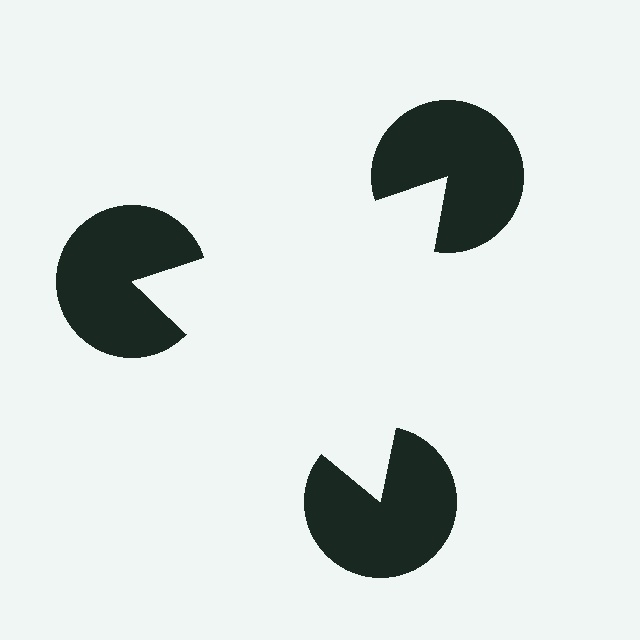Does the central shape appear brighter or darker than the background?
It typically appears slightly brighter than the background, even though no actual brightness change is drawn.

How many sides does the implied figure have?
3 sides.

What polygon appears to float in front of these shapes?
An illusory triangle — its edges are inferred from the aligned wedge cuts in the pac-man discs, not physically drawn.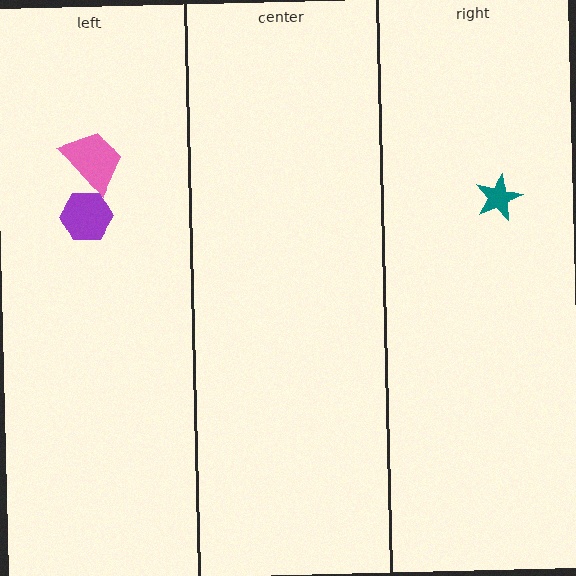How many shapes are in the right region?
1.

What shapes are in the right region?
The teal star.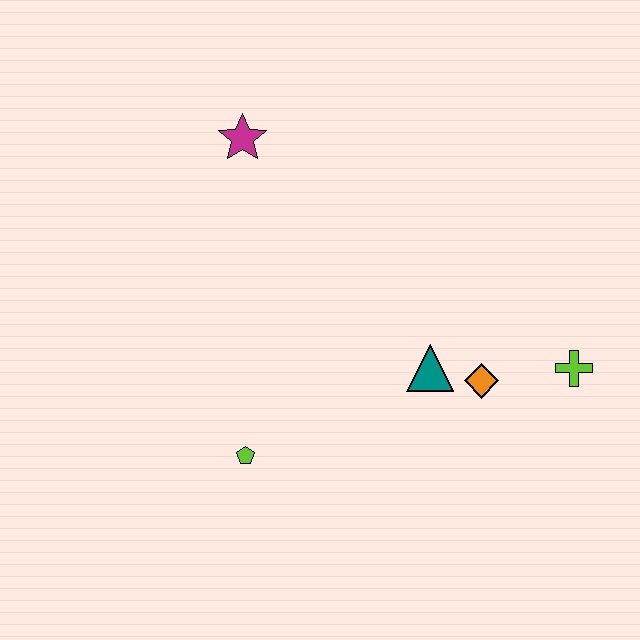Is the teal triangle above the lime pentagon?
Yes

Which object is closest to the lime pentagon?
The teal triangle is closest to the lime pentagon.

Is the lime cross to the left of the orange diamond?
No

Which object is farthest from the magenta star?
The lime cross is farthest from the magenta star.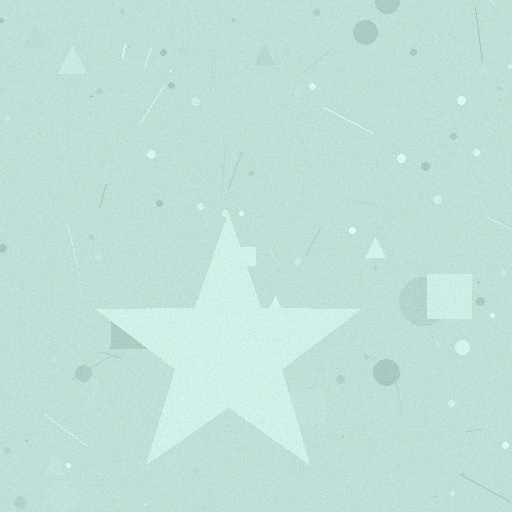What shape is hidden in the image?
A star is hidden in the image.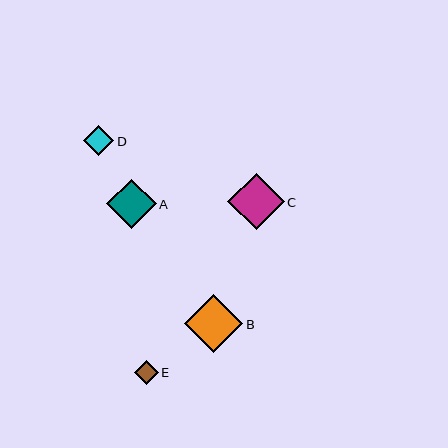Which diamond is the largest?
Diamond B is the largest with a size of approximately 58 pixels.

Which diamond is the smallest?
Diamond E is the smallest with a size of approximately 24 pixels.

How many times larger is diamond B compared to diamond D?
Diamond B is approximately 1.9 times the size of diamond D.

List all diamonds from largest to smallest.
From largest to smallest: B, C, A, D, E.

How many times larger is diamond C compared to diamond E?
Diamond C is approximately 2.3 times the size of diamond E.